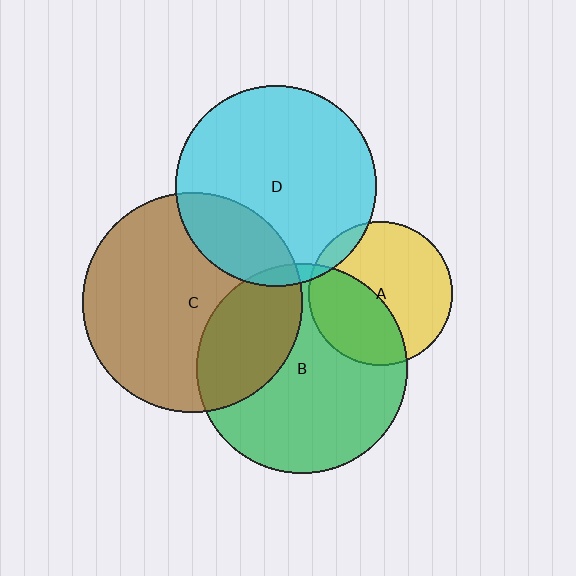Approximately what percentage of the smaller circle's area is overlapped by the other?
Approximately 30%.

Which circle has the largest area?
Circle C (brown).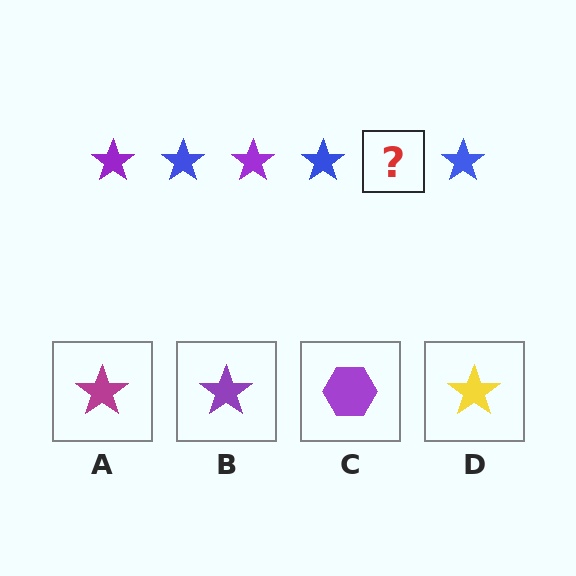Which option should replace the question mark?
Option B.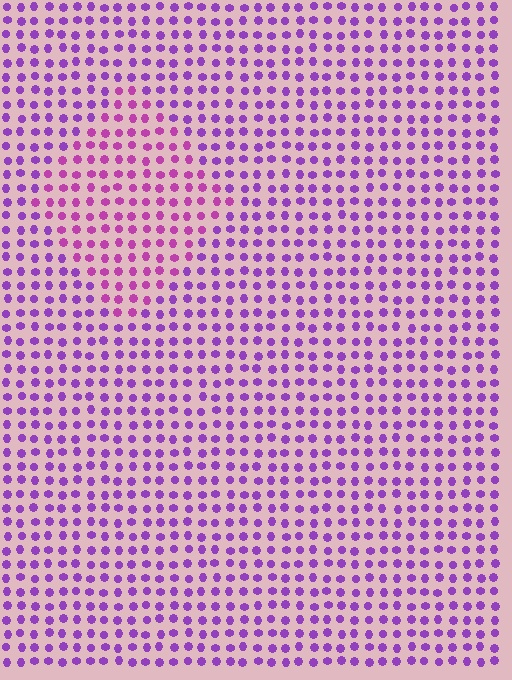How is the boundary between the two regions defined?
The boundary is defined purely by a slight shift in hue (about 29 degrees). Spacing, size, and orientation are identical on both sides.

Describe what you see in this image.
The image is filled with small purple elements in a uniform arrangement. A diamond-shaped region is visible where the elements are tinted to a slightly different hue, forming a subtle color boundary.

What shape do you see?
I see a diamond.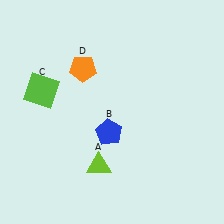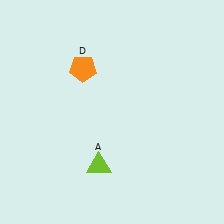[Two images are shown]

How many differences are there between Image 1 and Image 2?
There are 2 differences between the two images.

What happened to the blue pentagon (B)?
The blue pentagon (B) was removed in Image 2. It was in the bottom-left area of Image 1.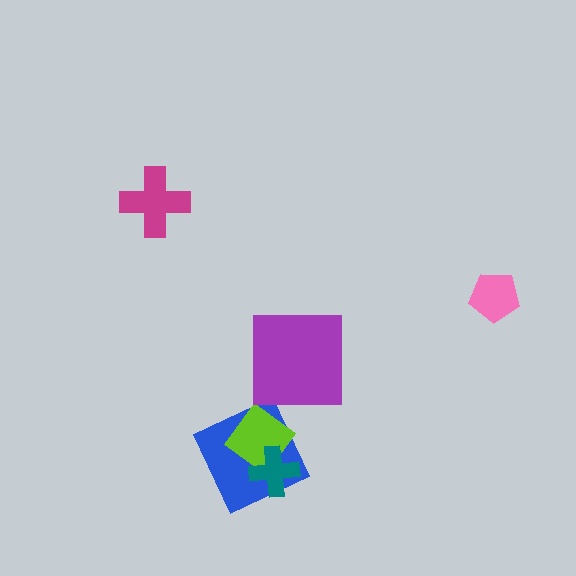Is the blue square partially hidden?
Yes, it is partially covered by another shape.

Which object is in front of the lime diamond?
The teal cross is in front of the lime diamond.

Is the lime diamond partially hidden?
Yes, it is partially covered by another shape.